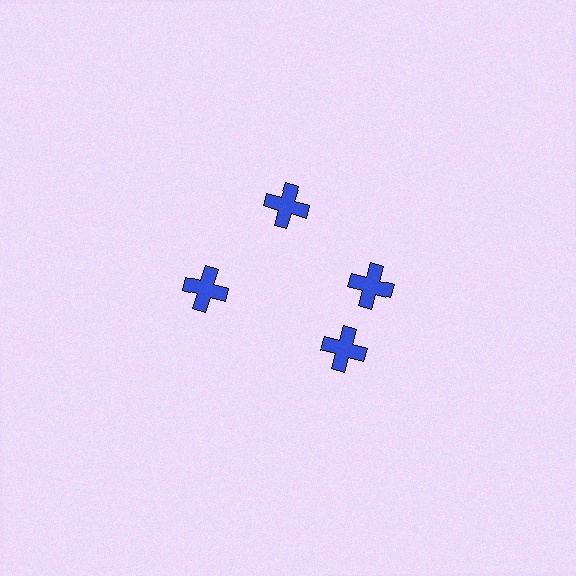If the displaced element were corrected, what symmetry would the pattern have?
It would have 4-fold rotational symmetry — the pattern would map onto itself every 90 degrees.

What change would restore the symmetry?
The symmetry would be restored by rotating it back into even spacing with its neighbors so that all 4 crosses sit at equal angles and equal distance from the center.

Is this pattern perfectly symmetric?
No. The 4 blue crosses are arranged in a ring, but one element near the 6 o'clock position is rotated out of alignment along the ring, breaking the 4-fold rotational symmetry.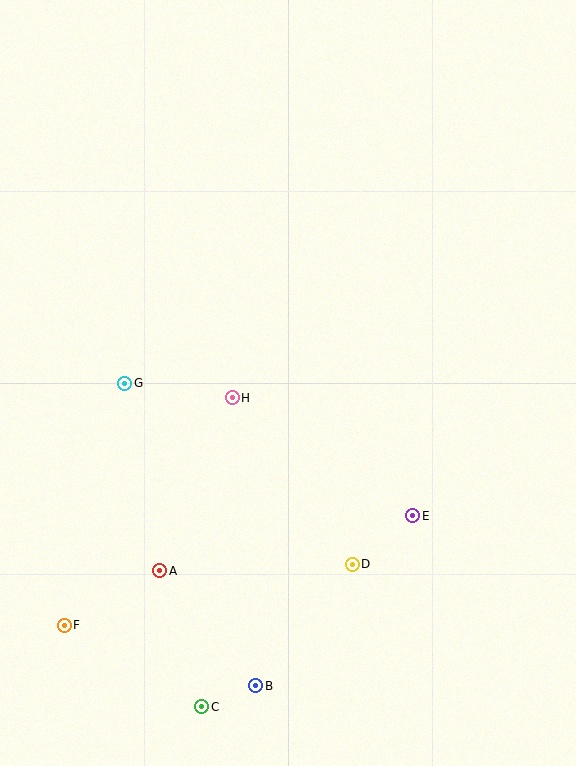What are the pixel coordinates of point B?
Point B is at (256, 686).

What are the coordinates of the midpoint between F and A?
The midpoint between F and A is at (112, 598).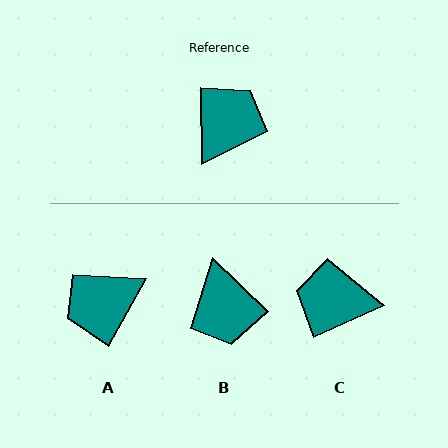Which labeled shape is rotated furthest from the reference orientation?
A, about 150 degrees away.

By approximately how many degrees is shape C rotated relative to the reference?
Approximately 113 degrees counter-clockwise.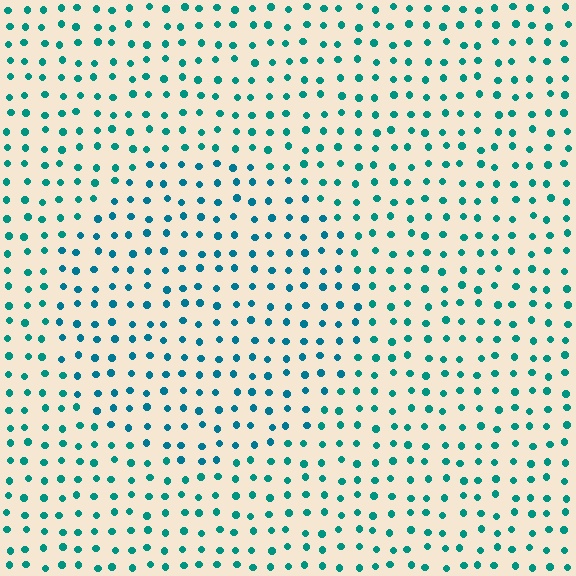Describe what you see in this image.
The image is filled with small teal elements in a uniform arrangement. A circle-shaped region is visible where the elements are tinted to a slightly different hue, forming a subtle color boundary.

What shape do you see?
I see a circle.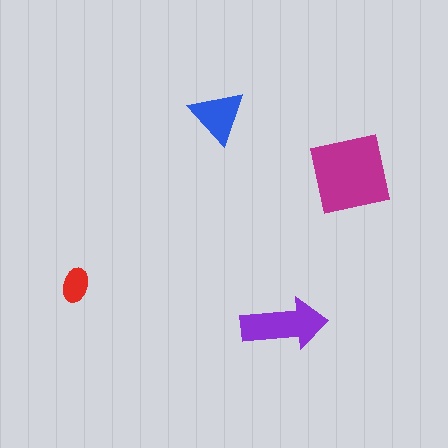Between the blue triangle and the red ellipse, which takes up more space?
The blue triangle.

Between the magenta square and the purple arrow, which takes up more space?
The magenta square.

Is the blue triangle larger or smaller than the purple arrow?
Smaller.